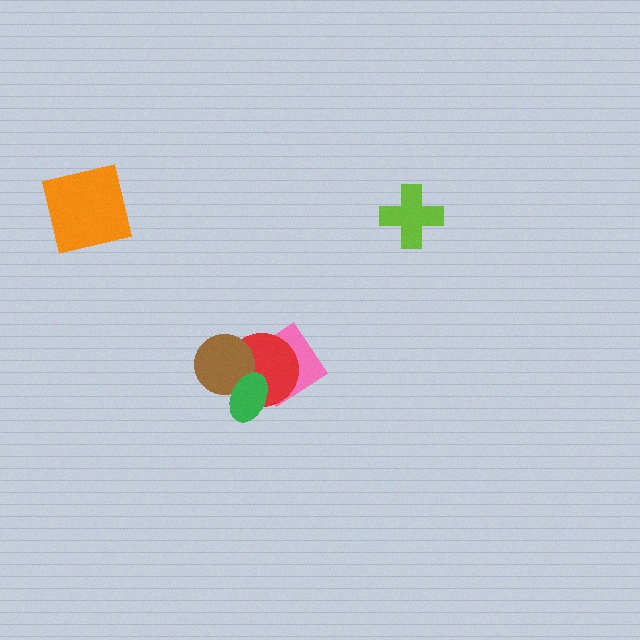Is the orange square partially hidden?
No, no other shape covers it.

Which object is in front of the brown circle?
The green ellipse is in front of the brown circle.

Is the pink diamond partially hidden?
Yes, it is partially covered by another shape.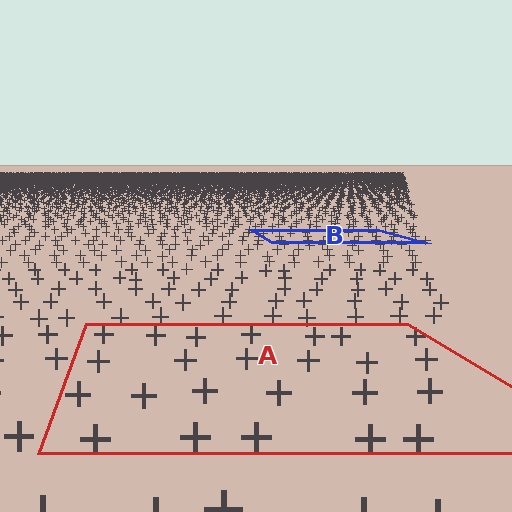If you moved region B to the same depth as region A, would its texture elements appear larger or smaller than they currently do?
They would appear larger. At a closer depth, the same texture elements are projected at a bigger on-screen size.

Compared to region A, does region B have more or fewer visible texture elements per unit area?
Region B has more texture elements per unit area — they are packed more densely because it is farther away.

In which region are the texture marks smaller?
The texture marks are smaller in region B, because it is farther away.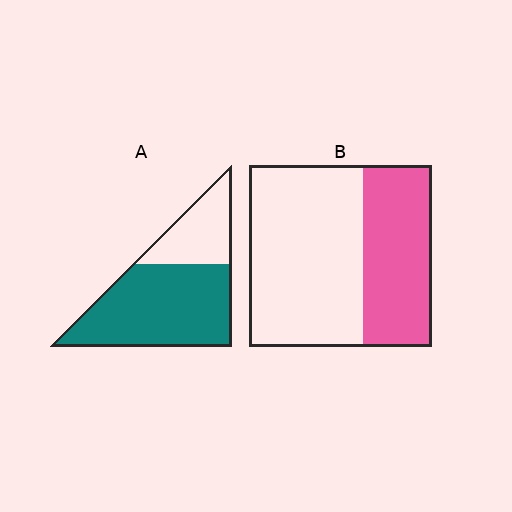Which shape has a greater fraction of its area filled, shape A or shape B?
Shape A.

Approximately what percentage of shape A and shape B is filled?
A is approximately 70% and B is approximately 40%.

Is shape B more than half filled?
No.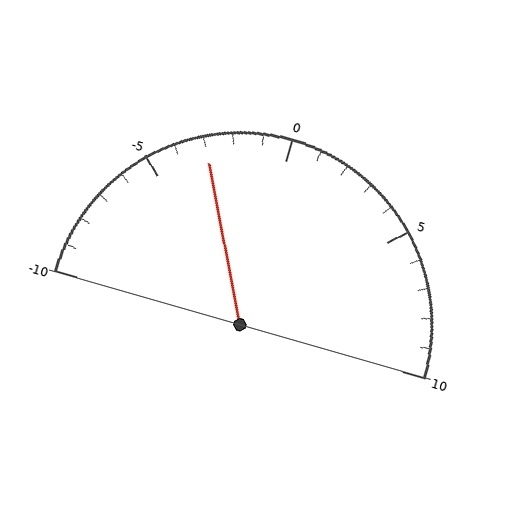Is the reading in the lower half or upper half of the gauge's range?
The reading is in the lower half of the range (-10 to 10).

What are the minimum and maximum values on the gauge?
The gauge ranges from -10 to 10.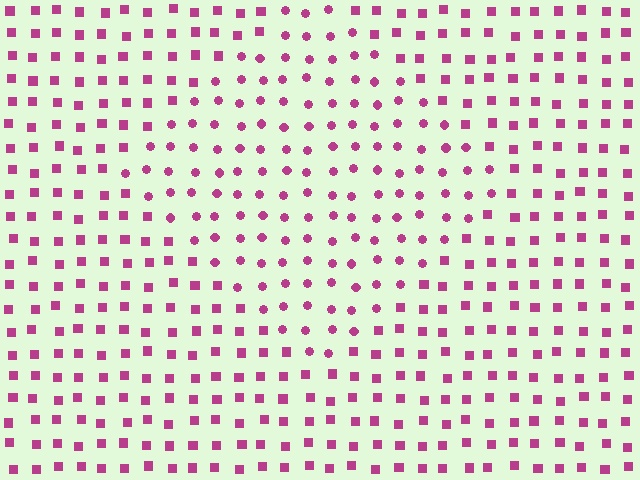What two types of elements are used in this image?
The image uses circles inside the diamond region and squares outside it.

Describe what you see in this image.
The image is filled with small magenta elements arranged in a uniform grid. A diamond-shaped region contains circles, while the surrounding area contains squares. The boundary is defined purely by the change in element shape.